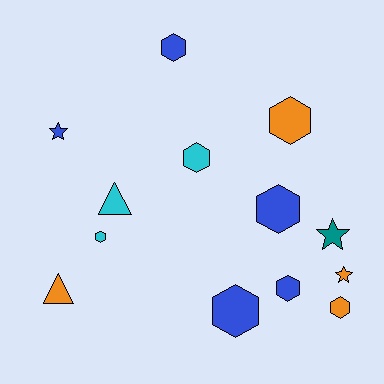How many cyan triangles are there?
There is 1 cyan triangle.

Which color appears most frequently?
Blue, with 5 objects.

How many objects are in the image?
There are 13 objects.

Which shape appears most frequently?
Hexagon, with 8 objects.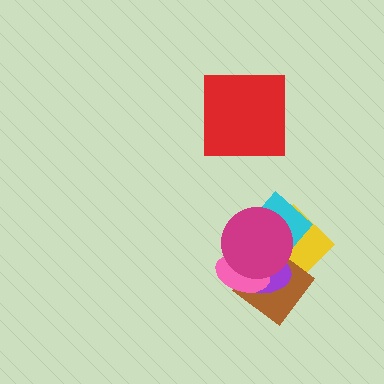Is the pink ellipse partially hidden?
Yes, it is partially covered by another shape.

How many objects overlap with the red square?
0 objects overlap with the red square.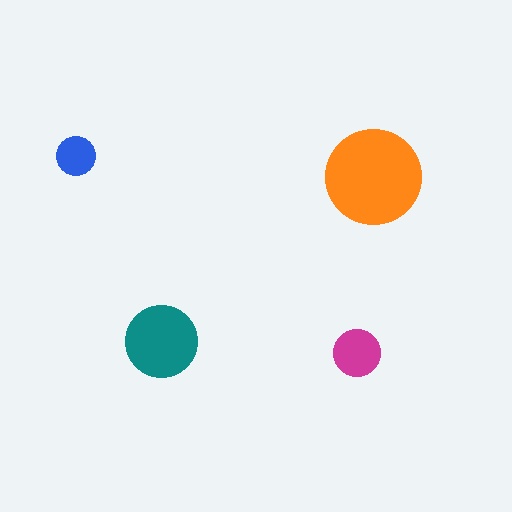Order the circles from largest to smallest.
the orange one, the teal one, the magenta one, the blue one.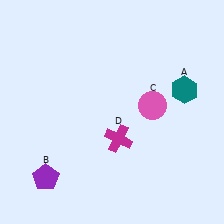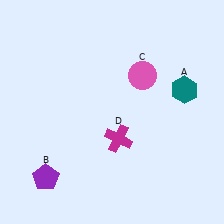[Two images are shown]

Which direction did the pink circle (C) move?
The pink circle (C) moved up.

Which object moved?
The pink circle (C) moved up.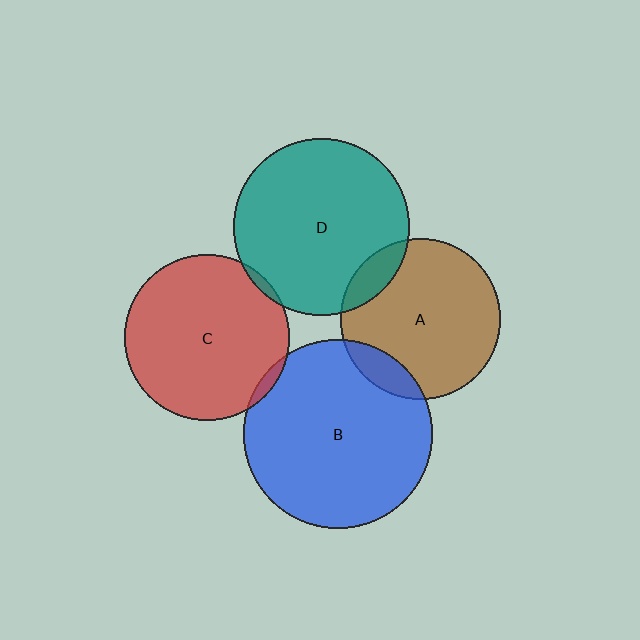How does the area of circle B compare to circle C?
Approximately 1.3 times.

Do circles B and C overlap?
Yes.